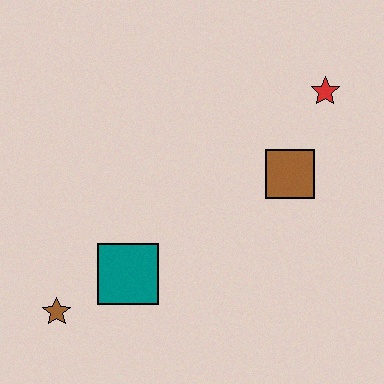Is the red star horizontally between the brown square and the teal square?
No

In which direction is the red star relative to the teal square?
The red star is to the right of the teal square.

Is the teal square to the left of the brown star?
No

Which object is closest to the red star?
The brown square is closest to the red star.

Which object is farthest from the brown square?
The brown star is farthest from the brown square.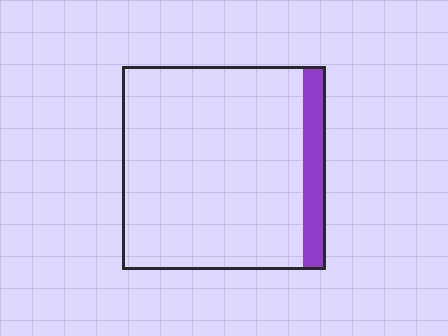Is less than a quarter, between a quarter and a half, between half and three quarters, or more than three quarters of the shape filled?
Less than a quarter.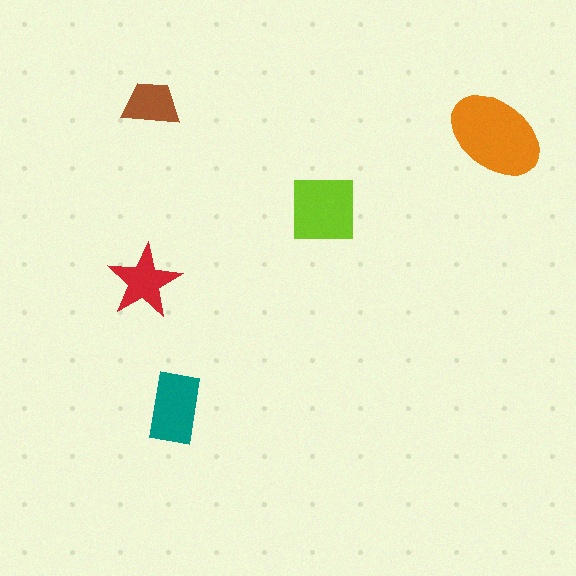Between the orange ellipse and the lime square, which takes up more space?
The orange ellipse.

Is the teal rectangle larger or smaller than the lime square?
Smaller.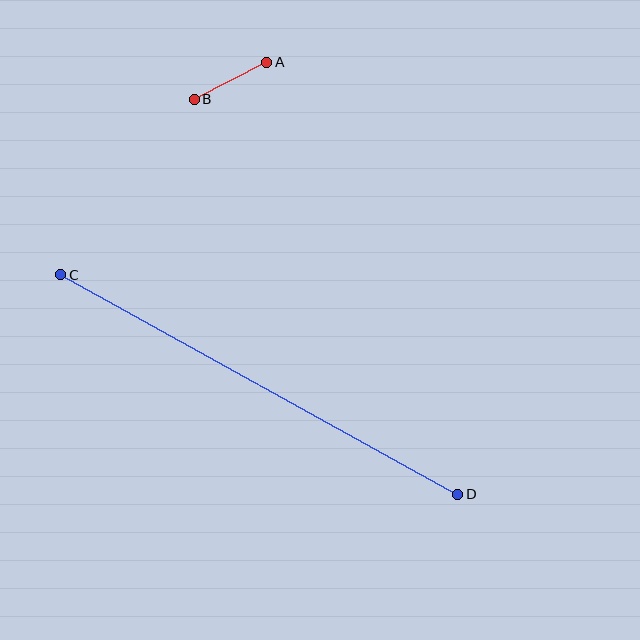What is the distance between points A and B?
The distance is approximately 81 pixels.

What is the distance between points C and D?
The distance is approximately 454 pixels.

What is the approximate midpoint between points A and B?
The midpoint is at approximately (231, 81) pixels.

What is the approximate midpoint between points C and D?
The midpoint is at approximately (259, 385) pixels.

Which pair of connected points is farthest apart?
Points C and D are farthest apart.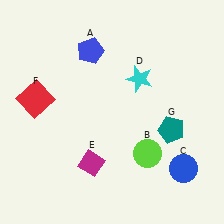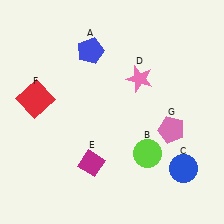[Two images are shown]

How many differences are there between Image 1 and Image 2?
There are 2 differences between the two images.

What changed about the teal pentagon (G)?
In Image 1, G is teal. In Image 2, it changed to pink.